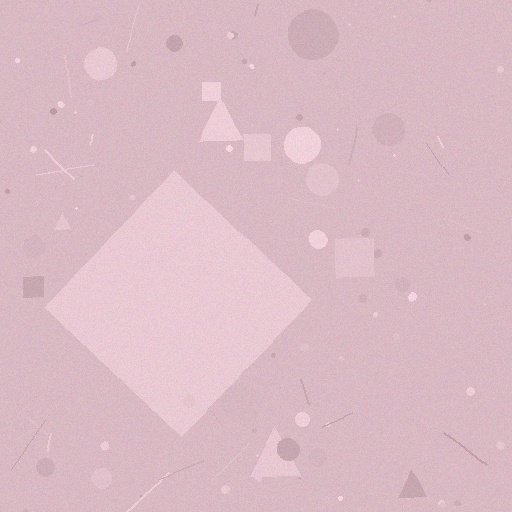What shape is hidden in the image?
A diamond is hidden in the image.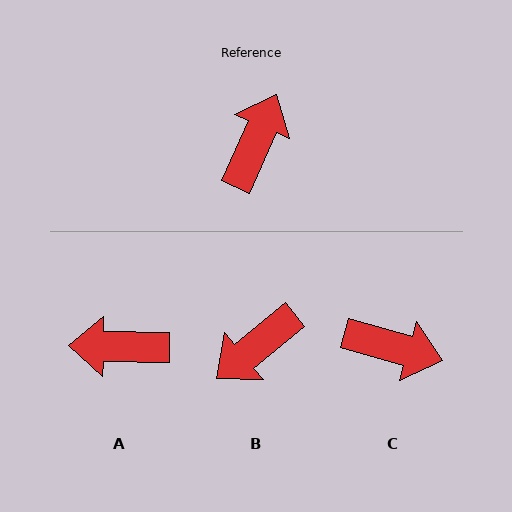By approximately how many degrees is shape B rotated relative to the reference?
Approximately 153 degrees counter-clockwise.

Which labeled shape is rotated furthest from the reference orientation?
B, about 153 degrees away.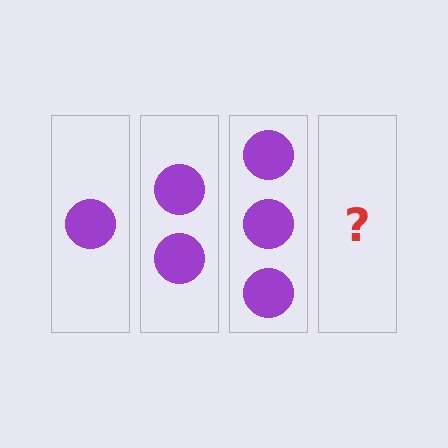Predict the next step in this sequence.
The next step is 4 circles.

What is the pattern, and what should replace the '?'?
The pattern is that each step adds one more circle. The '?' should be 4 circles.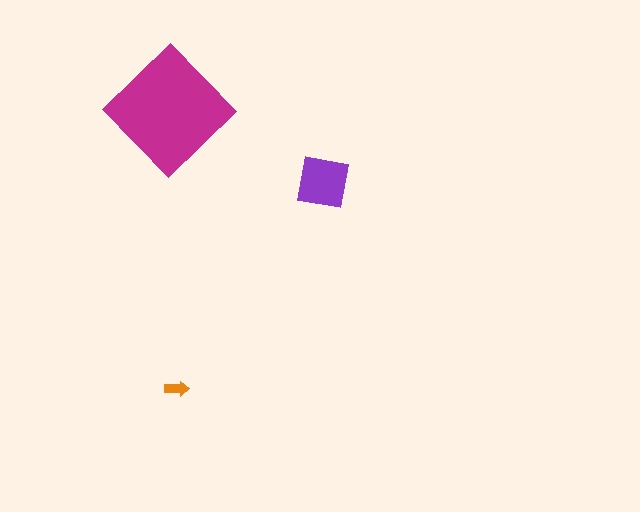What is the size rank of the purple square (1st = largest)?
2nd.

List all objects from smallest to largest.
The orange arrow, the purple square, the magenta diamond.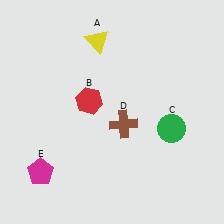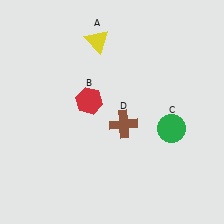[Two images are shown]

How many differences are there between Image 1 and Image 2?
There is 1 difference between the two images.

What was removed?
The magenta pentagon (E) was removed in Image 2.